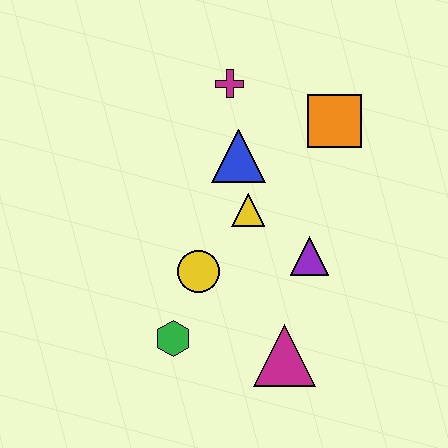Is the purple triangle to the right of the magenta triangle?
Yes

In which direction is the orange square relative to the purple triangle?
The orange square is above the purple triangle.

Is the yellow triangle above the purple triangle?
Yes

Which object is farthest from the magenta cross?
The magenta triangle is farthest from the magenta cross.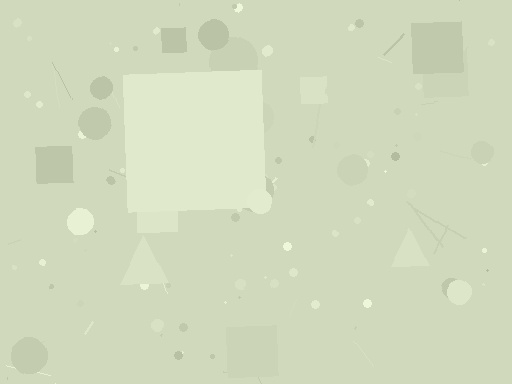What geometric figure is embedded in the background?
A square is embedded in the background.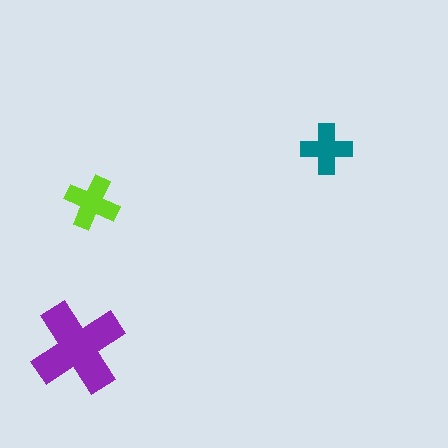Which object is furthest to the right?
The teal cross is rightmost.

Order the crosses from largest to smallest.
the purple one, the lime one, the teal one.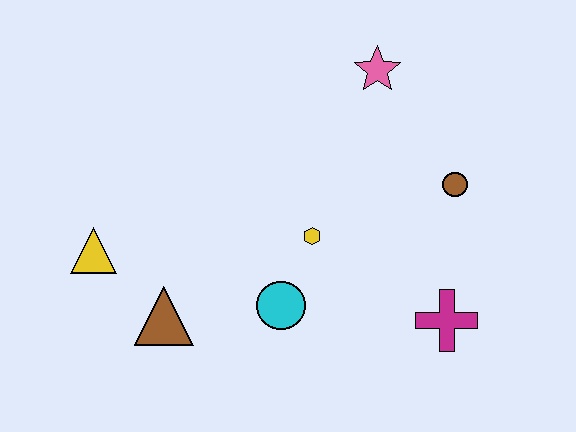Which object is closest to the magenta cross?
The brown circle is closest to the magenta cross.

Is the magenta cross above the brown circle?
No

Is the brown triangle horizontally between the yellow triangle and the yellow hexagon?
Yes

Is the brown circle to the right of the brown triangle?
Yes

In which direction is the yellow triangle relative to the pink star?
The yellow triangle is to the left of the pink star.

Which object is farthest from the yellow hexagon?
The yellow triangle is farthest from the yellow hexagon.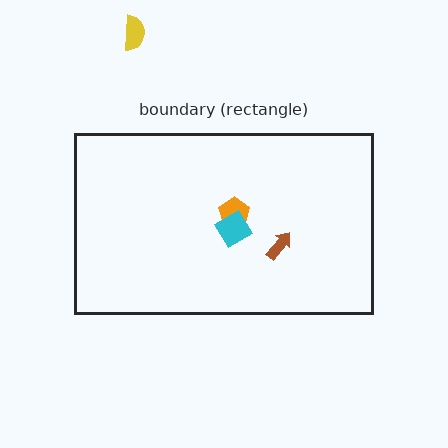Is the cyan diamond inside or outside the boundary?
Inside.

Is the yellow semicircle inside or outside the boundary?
Outside.